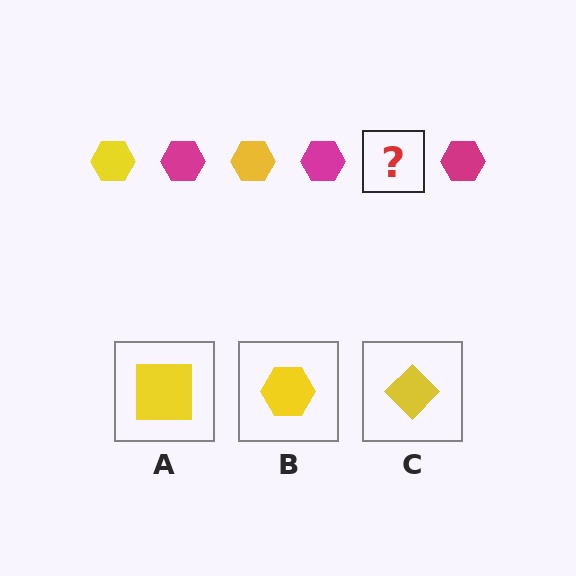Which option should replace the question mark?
Option B.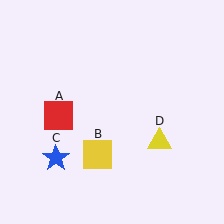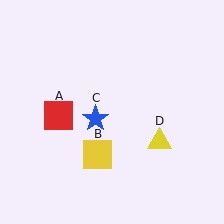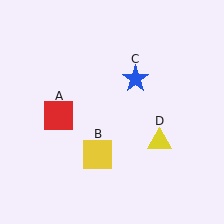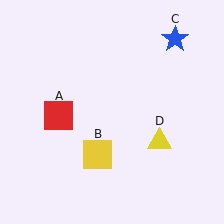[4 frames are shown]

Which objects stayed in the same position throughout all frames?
Red square (object A) and yellow square (object B) and yellow triangle (object D) remained stationary.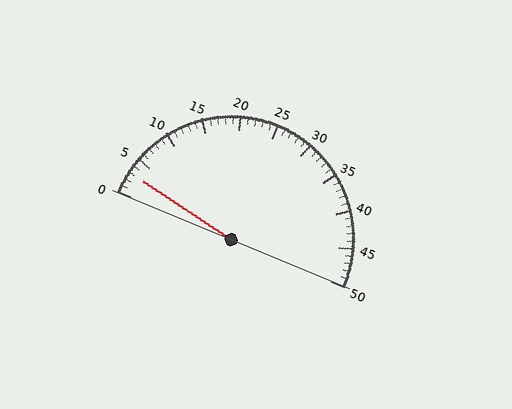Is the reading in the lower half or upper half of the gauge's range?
The reading is in the lower half of the range (0 to 50).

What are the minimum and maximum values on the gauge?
The gauge ranges from 0 to 50.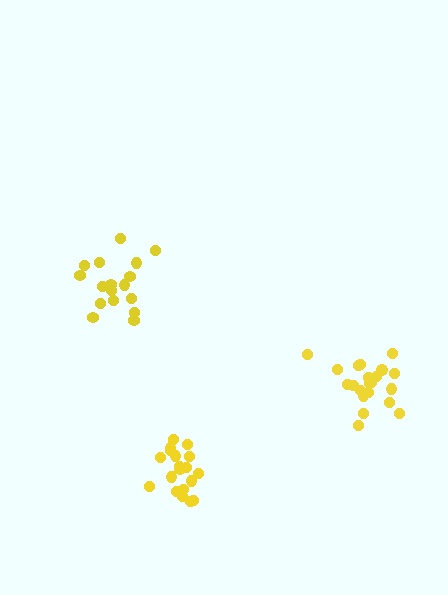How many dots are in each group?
Group 1: 19 dots, Group 2: 21 dots, Group 3: 17 dots (57 total).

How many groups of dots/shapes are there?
There are 3 groups.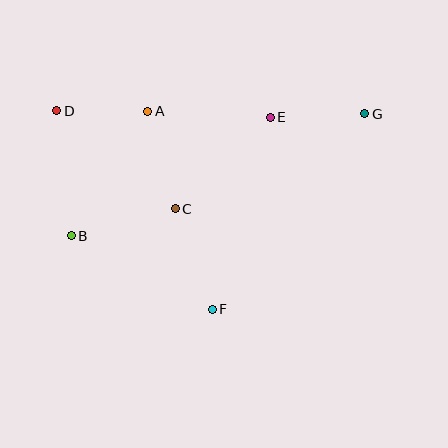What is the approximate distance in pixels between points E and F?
The distance between E and F is approximately 201 pixels.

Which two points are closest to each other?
Points A and D are closest to each other.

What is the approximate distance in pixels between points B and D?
The distance between B and D is approximately 126 pixels.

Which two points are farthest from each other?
Points B and G are farthest from each other.